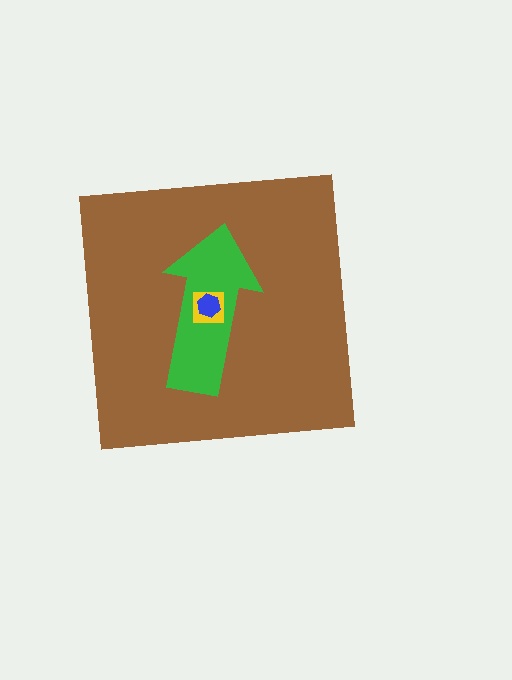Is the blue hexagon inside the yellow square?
Yes.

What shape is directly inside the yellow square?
The blue hexagon.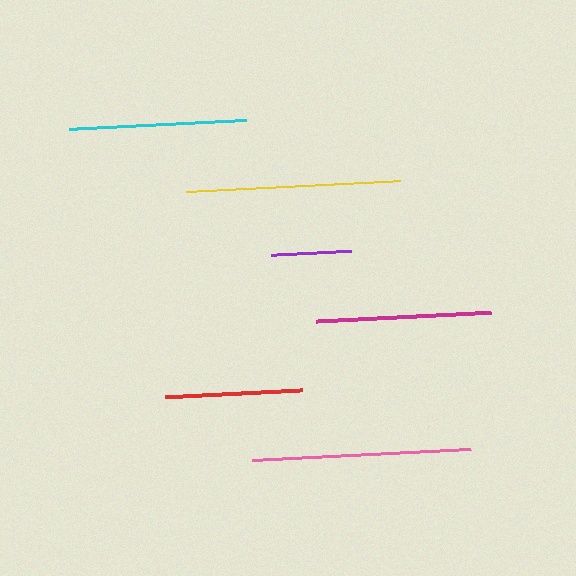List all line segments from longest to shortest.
From longest to shortest: pink, yellow, cyan, magenta, red, purple.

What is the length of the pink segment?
The pink segment is approximately 219 pixels long.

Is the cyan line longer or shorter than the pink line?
The pink line is longer than the cyan line.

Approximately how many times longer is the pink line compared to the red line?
The pink line is approximately 1.6 times the length of the red line.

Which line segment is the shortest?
The purple line is the shortest at approximately 79 pixels.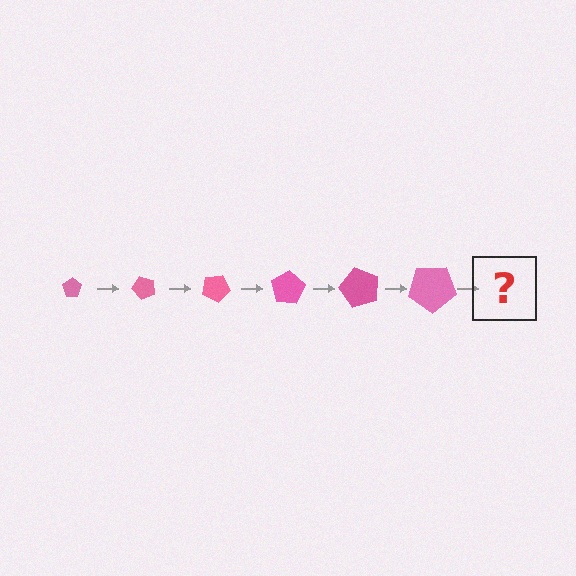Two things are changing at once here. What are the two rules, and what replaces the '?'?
The two rules are that the pentagon grows larger each step and it rotates 50 degrees each step. The '?' should be a pentagon, larger than the previous one and rotated 300 degrees from the start.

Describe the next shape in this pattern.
It should be a pentagon, larger than the previous one and rotated 300 degrees from the start.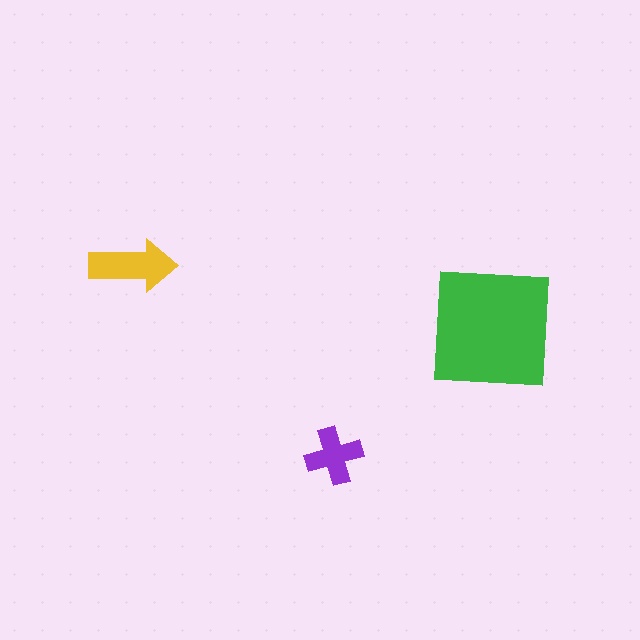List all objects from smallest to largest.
The purple cross, the yellow arrow, the green square.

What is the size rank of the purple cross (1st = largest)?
3rd.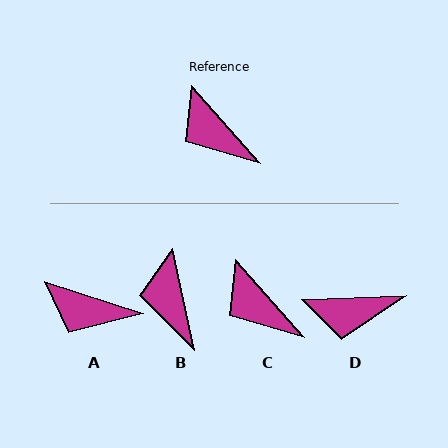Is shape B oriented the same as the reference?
No, it is off by about 29 degrees.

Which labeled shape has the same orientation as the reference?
C.